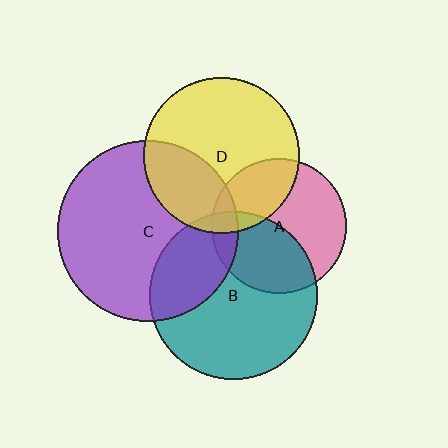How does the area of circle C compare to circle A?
Approximately 1.8 times.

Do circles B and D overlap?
Yes.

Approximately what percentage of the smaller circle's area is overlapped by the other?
Approximately 5%.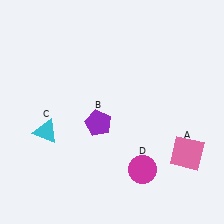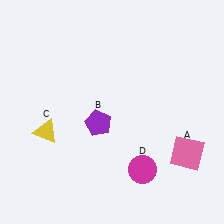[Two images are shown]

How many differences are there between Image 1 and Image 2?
There is 1 difference between the two images.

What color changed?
The triangle (C) changed from cyan in Image 1 to yellow in Image 2.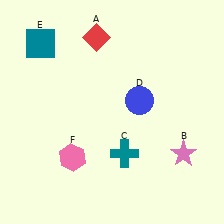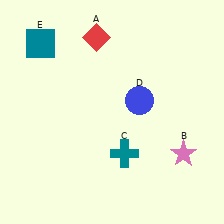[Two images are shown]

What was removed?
The pink hexagon (F) was removed in Image 2.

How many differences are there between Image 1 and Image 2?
There is 1 difference between the two images.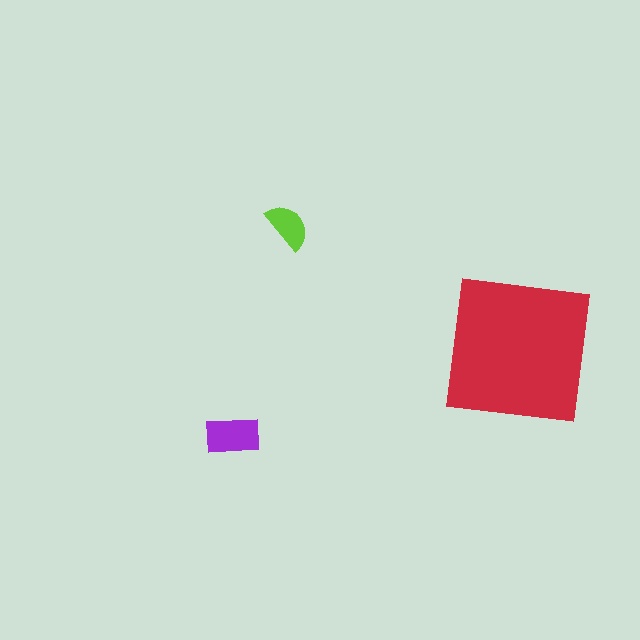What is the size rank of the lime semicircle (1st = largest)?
3rd.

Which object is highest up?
The lime semicircle is topmost.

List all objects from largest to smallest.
The red square, the purple rectangle, the lime semicircle.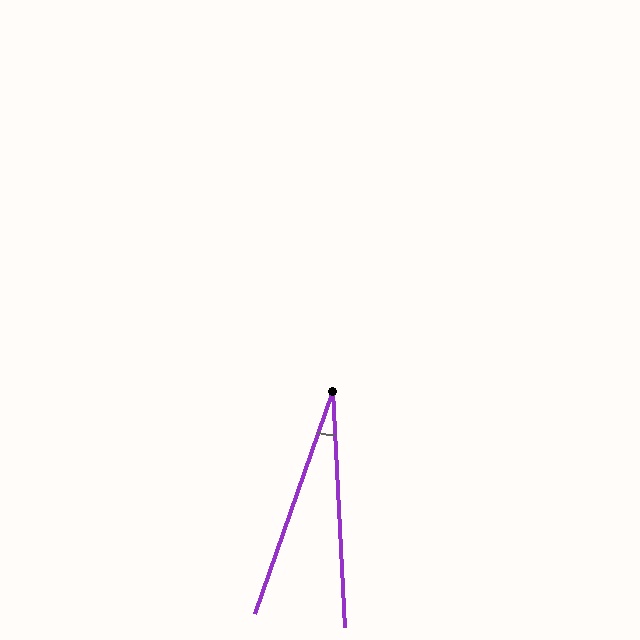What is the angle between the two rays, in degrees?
Approximately 22 degrees.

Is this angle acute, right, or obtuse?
It is acute.